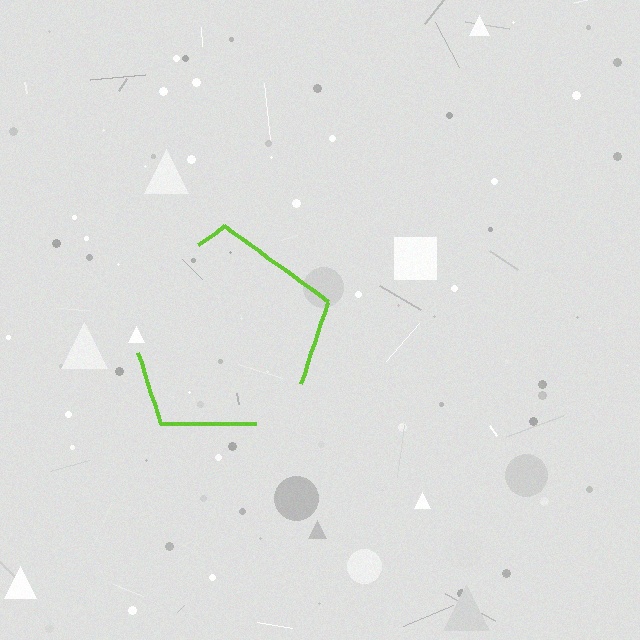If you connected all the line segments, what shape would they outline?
They would outline a pentagon.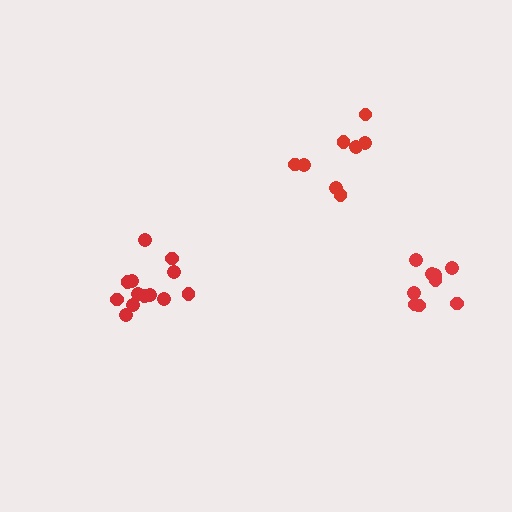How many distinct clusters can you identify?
There are 3 distinct clusters.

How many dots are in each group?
Group 1: 9 dots, Group 2: 8 dots, Group 3: 13 dots (30 total).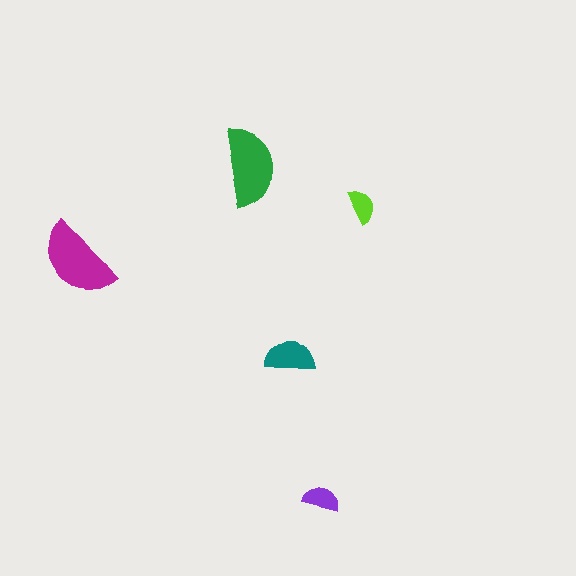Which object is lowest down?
The purple semicircle is bottommost.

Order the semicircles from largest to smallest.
the magenta one, the green one, the teal one, the purple one, the lime one.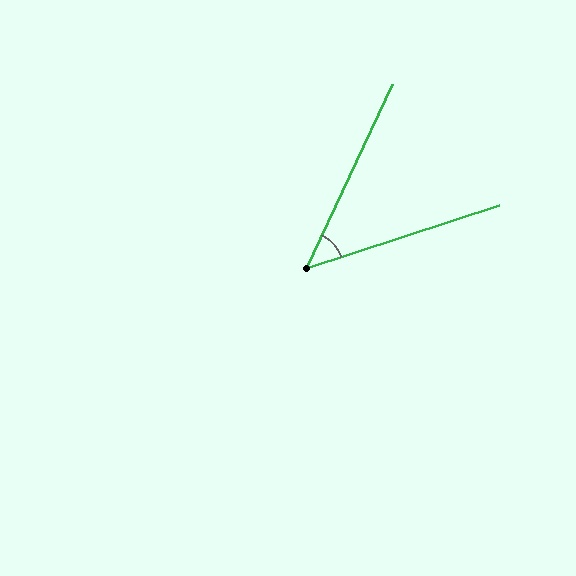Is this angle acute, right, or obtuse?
It is acute.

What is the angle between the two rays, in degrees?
Approximately 47 degrees.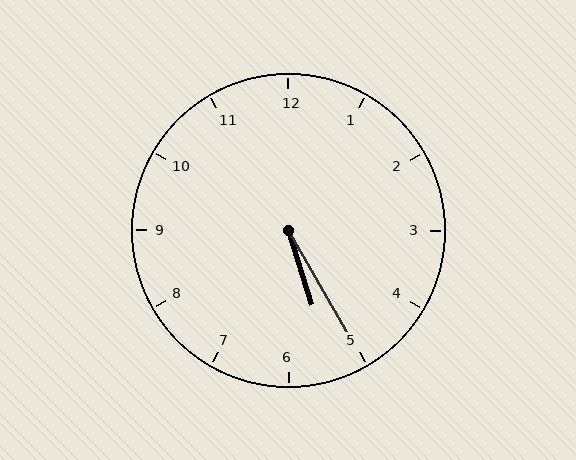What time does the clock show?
5:25.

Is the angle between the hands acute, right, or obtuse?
It is acute.